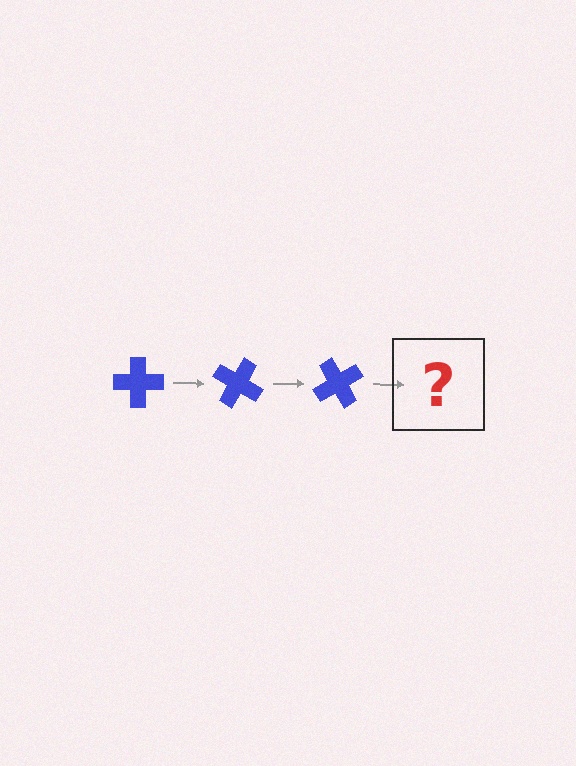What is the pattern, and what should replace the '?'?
The pattern is that the cross rotates 30 degrees each step. The '?' should be a blue cross rotated 90 degrees.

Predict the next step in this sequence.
The next step is a blue cross rotated 90 degrees.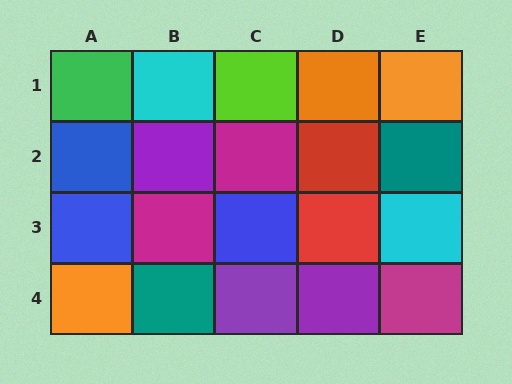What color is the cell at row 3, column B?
Magenta.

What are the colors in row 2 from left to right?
Blue, purple, magenta, red, teal.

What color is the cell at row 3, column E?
Cyan.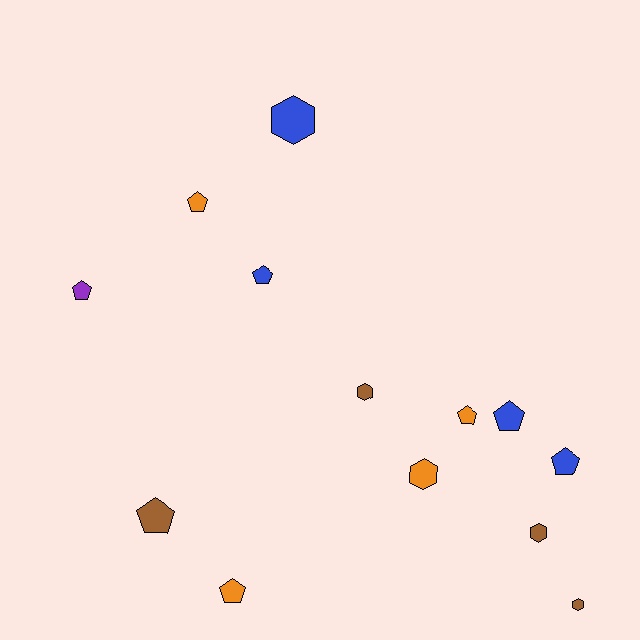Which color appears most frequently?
Brown, with 4 objects.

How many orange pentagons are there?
There are 3 orange pentagons.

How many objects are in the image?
There are 13 objects.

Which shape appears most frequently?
Pentagon, with 8 objects.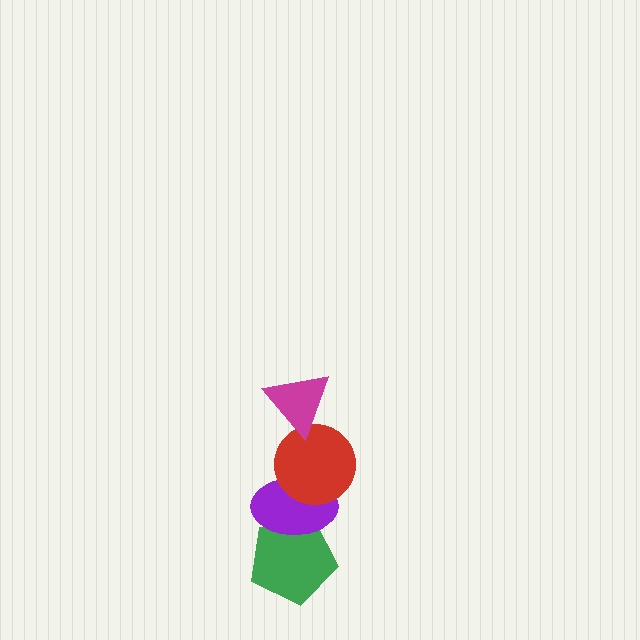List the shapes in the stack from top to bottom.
From top to bottom: the magenta triangle, the red circle, the purple ellipse, the green pentagon.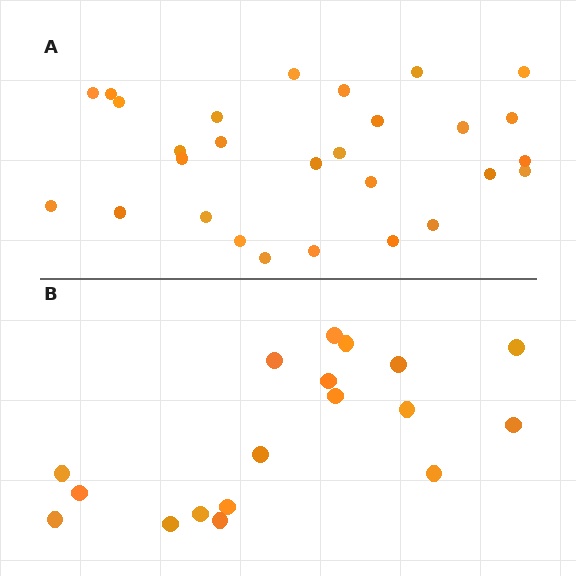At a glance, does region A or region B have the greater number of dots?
Region A (the top region) has more dots.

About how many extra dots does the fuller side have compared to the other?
Region A has roughly 10 or so more dots than region B.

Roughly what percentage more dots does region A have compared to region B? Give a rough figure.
About 55% more.